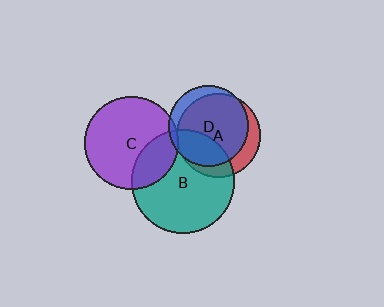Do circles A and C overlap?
Yes.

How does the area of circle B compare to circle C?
Approximately 1.2 times.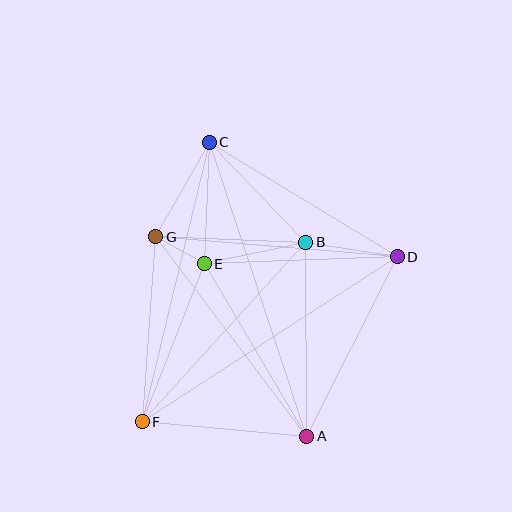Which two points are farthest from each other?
Points A and C are farthest from each other.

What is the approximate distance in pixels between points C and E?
The distance between C and E is approximately 122 pixels.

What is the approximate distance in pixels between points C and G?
The distance between C and G is approximately 109 pixels.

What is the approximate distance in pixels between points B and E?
The distance between B and E is approximately 104 pixels.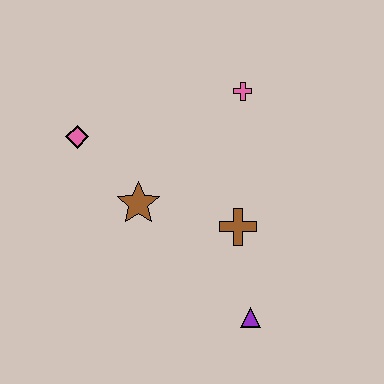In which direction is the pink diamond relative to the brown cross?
The pink diamond is to the left of the brown cross.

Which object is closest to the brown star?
The pink diamond is closest to the brown star.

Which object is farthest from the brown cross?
The pink diamond is farthest from the brown cross.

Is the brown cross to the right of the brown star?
Yes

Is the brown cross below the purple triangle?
No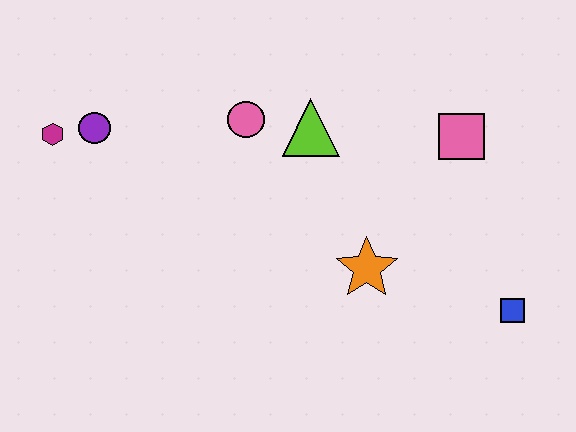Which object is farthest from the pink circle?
The blue square is farthest from the pink circle.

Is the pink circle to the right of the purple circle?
Yes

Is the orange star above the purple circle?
No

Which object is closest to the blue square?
The orange star is closest to the blue square.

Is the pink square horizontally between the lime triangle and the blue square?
Yes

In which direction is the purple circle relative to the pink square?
The purple circle is to the left of the pink square.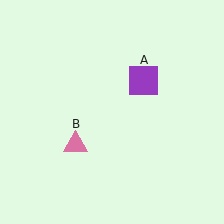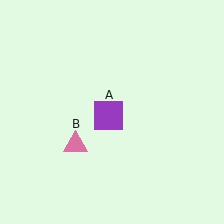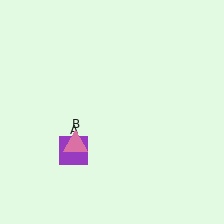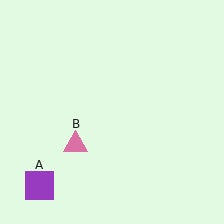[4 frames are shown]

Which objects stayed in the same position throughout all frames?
Pink triangle (object B) remained stationary.